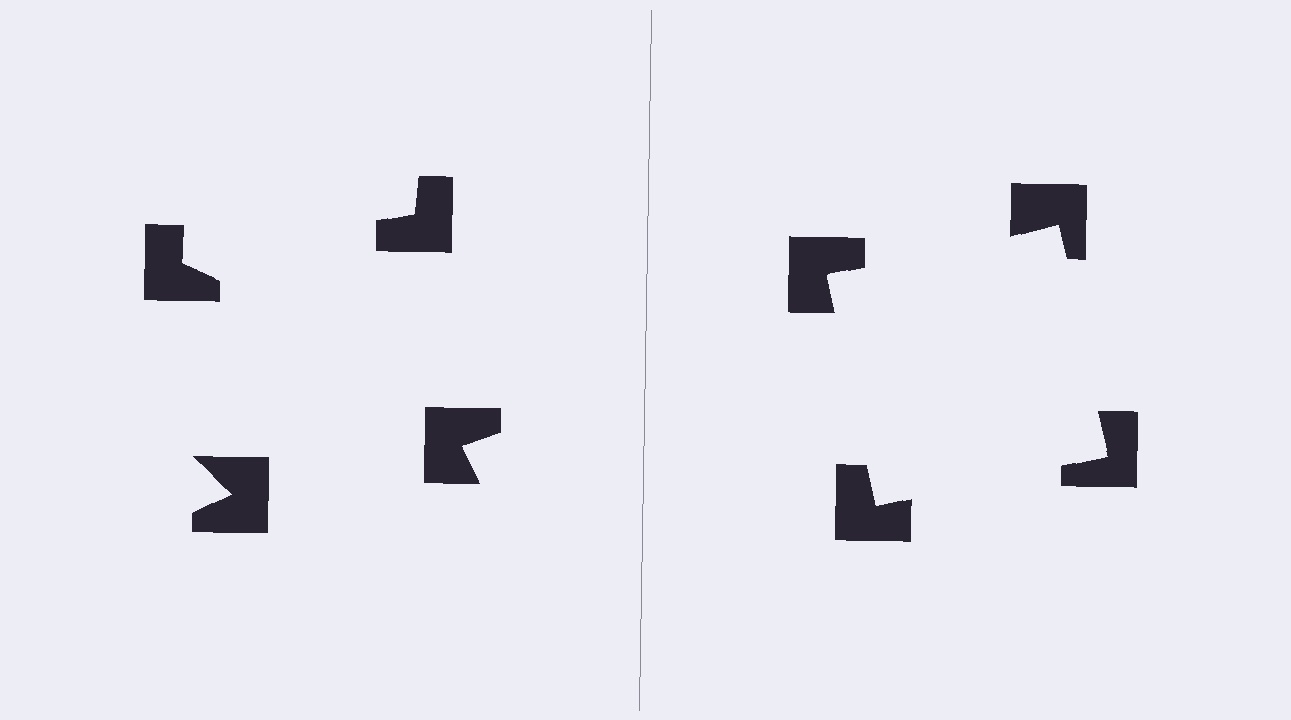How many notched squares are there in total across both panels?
8 — 4 on each side.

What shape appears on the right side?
An illusory square.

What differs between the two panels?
The notched squares are positioned identically on both sides; only the wedge orientations differ. On the right they align to a square; on the left they are misaligned.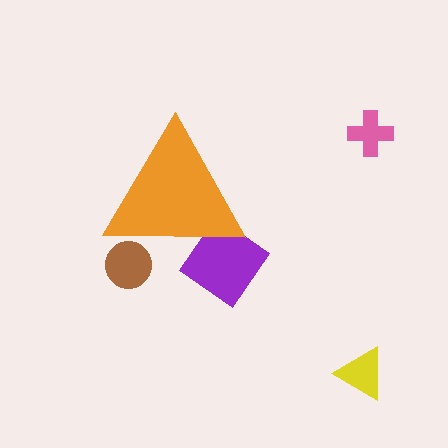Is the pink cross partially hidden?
No, the pink cross is fully visible.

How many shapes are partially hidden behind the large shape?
2 shapes are partially hidden.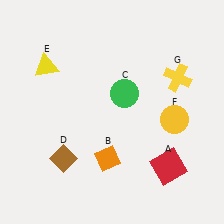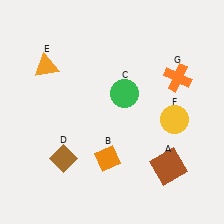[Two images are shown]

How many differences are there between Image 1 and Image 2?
There are 3 differences between the two images.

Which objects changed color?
A changed from red to brown. E changed from yellow to orange. G changed from yellow to orange.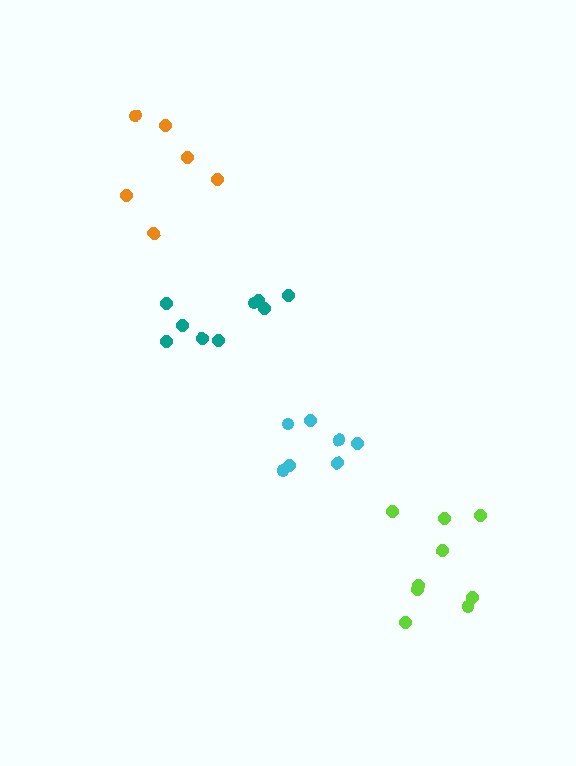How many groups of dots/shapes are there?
There are 4 groups.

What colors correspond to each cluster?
The clusters are colored: teal, orange, cyan, lime.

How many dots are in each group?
Group 1: 9 dots, Group 2: 6 dots, Group 3: 7 dots, Group 4: 9 dots (31 total).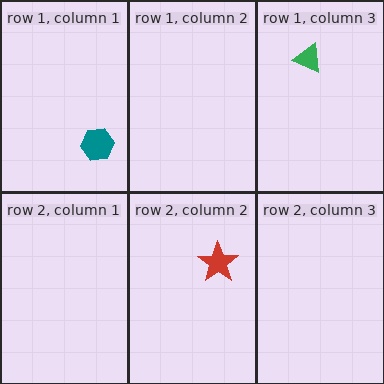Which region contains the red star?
The row 2, column 2 region.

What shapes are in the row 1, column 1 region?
The teal hexagon.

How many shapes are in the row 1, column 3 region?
1.